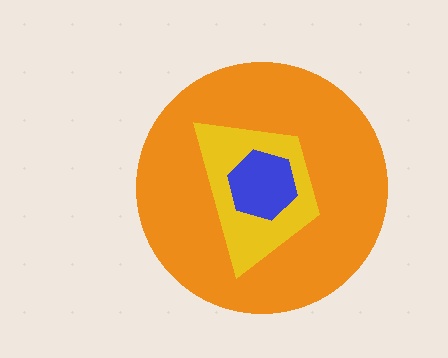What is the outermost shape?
The orange circle.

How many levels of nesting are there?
3.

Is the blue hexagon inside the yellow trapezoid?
Yes.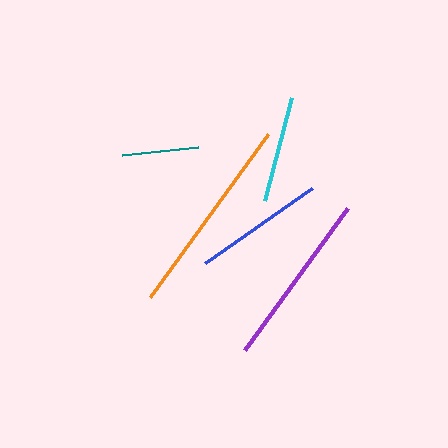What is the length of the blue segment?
The blue segment is approximately 131 pixels long.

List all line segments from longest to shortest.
From longest to shortest: orange, purple, blue, cyan, teal.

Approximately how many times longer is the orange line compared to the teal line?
The orange line is approximately 2.6 times the length of the teal line.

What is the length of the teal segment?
The teal segment is approximately 76 pixels long.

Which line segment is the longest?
The orange line is the longest at approximately 202 pixels.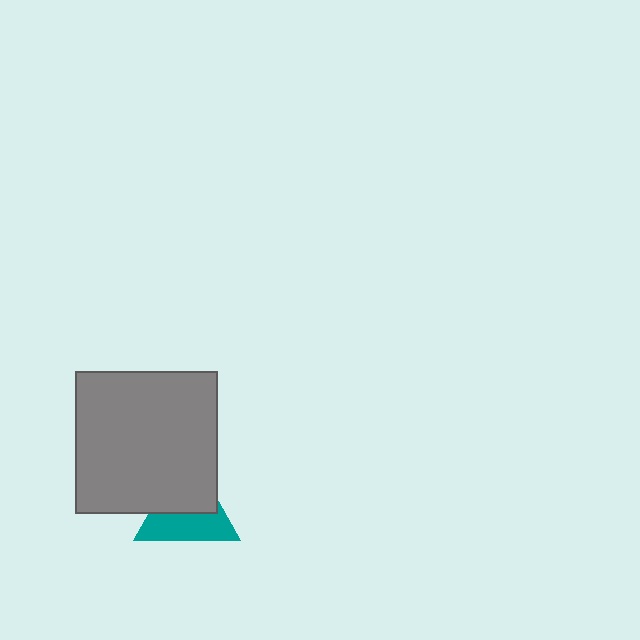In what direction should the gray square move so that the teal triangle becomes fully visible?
The gray square should move up. That is the shortest direction to clear the overlap and leave the teal triangle fully visible.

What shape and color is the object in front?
The object in front is a gray square.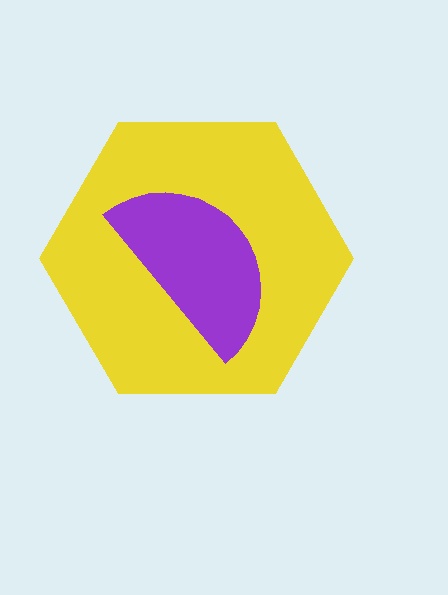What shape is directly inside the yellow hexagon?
The purple semicircle.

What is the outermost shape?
The yellow hexagon.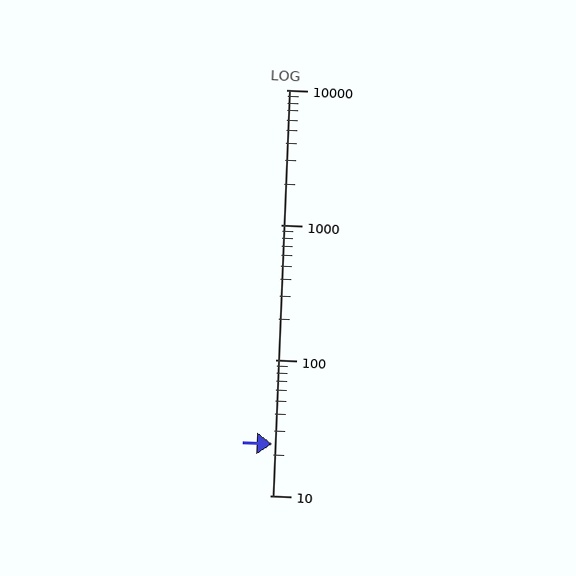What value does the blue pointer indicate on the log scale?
The pointer indicates approximately 24.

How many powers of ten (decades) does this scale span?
The scale spans 3 decades, from 10 to 10000.